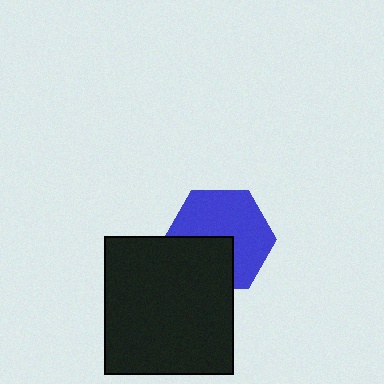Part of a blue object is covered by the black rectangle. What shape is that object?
It is a hexagon.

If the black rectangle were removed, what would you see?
You would see the complete blue hexagon.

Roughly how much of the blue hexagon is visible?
About half of it is visible (roughly 64%).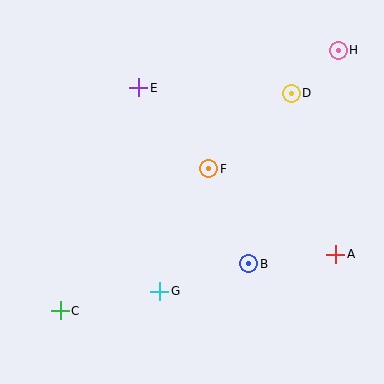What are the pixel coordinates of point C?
Point C is at (60, 311).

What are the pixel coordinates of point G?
Point G is at (160, 291).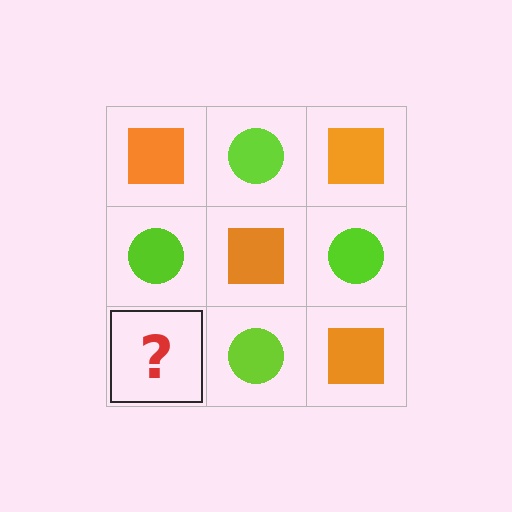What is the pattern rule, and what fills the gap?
The rule is that it alternates orange square and lime circle in a checkerboard pattern. The gap should be filled with an orange square.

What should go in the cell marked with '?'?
The missing cell should contain an orange square.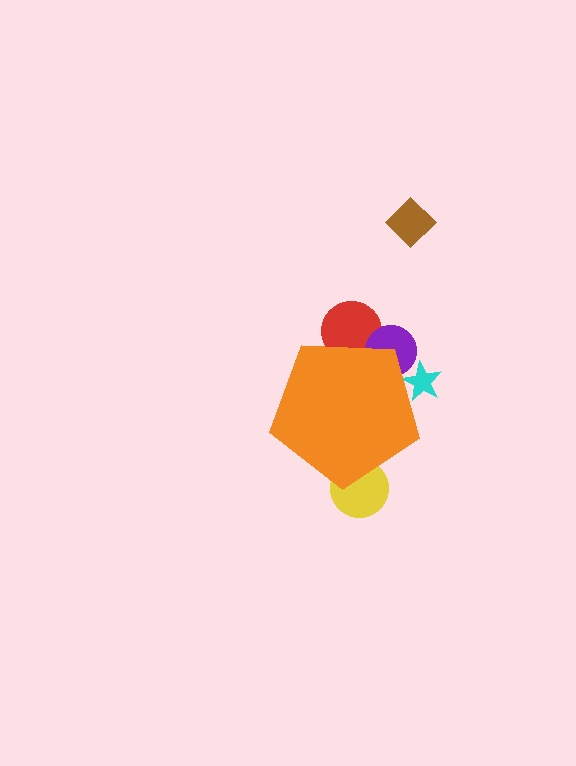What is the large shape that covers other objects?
An orange pentagon.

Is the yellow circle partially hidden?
Yes, the yellow circle is partially hidden behind the orange pentagon.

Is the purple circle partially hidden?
Yes, the purple circle is partially hidden behind the orange pentagon.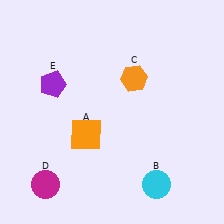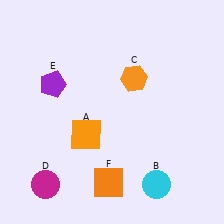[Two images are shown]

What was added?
An orange square (F) was added in Image 2.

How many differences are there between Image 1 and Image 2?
There is 1 difference between the two images.